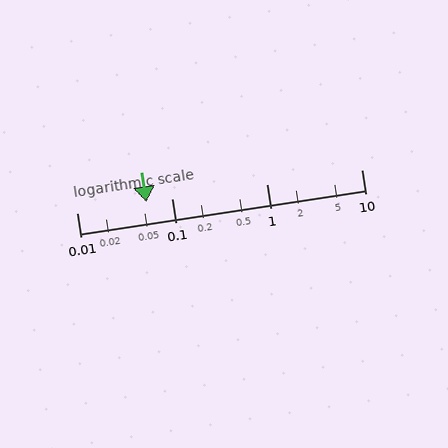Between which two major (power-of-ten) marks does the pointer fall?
The pointer is between 0.01 and 0.1.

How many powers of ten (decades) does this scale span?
The scale spans 3 decades, from 0.01 to 10.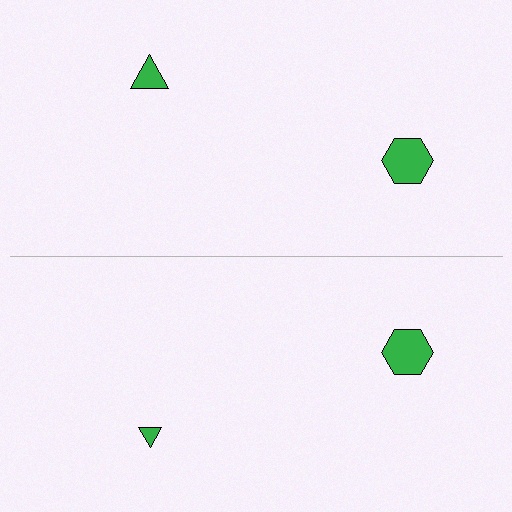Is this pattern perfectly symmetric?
No, the pattern is not perfectly symmetric. The green triangle on the bottom side has a different size than its mirror counterpart.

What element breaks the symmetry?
The green triangle on the bottom side has a different size than its mirror counterpart.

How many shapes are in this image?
There are 4 shapes in this image.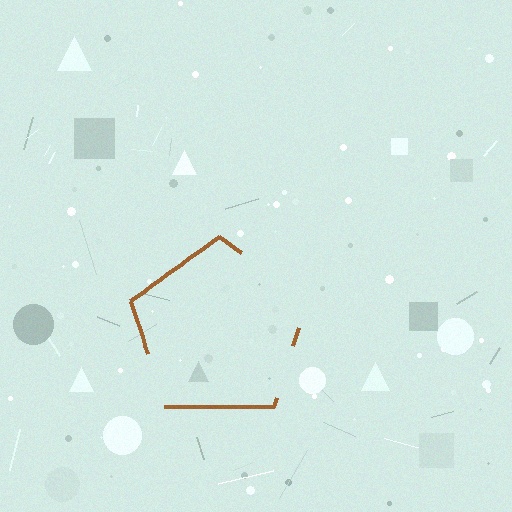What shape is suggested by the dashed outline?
The dashed outline suggests a pentagon.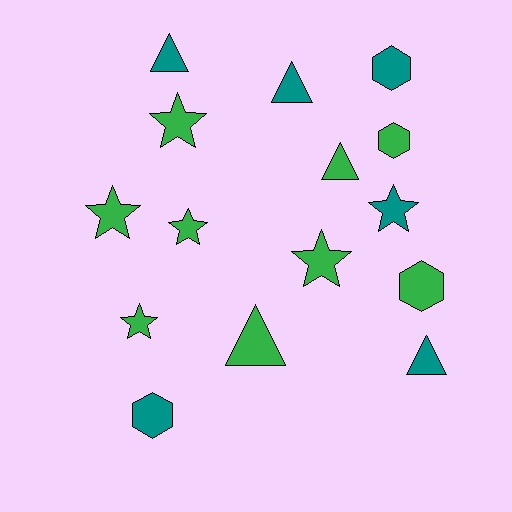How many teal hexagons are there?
There are 2 teal hexagons.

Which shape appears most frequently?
Star, with 6 objects.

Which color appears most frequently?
Green, with 9 objects.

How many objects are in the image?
There are 15 objects.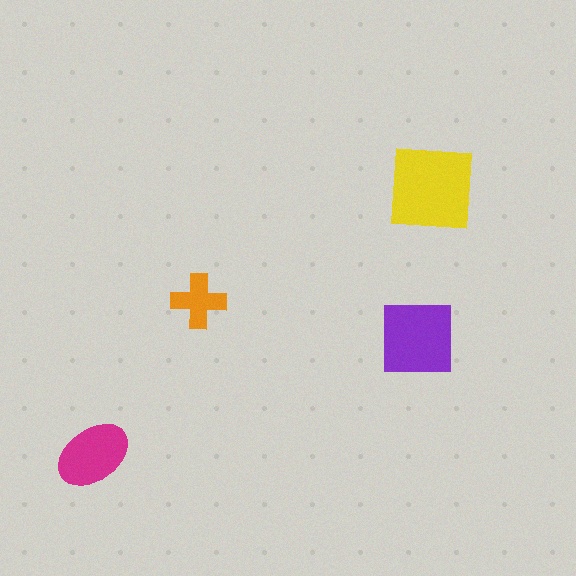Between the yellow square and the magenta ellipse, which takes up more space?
The yellow square.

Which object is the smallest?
The orange cross.